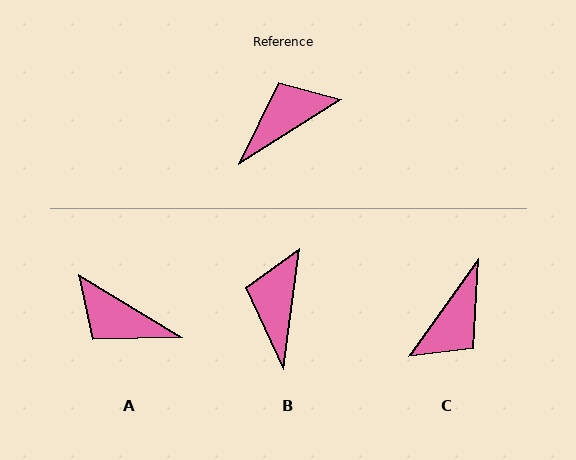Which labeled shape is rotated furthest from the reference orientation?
C, about 157 degrees away.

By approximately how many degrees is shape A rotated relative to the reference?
Approximately 117 degrees counter-clockwise.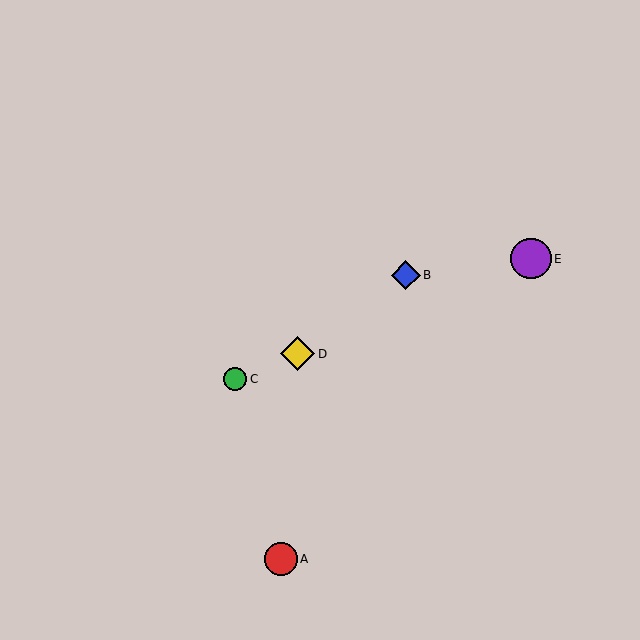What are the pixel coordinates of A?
Object A is at (281, 559).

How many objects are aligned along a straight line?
3 objects (C, D, E) are aligned along a straight line.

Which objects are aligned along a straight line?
Objects C, D, E are aligned along a straight line.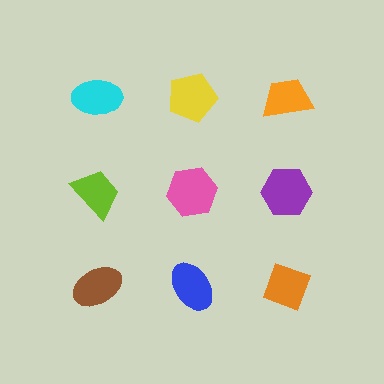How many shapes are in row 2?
3 shapes.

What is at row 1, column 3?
An orange trapezoid.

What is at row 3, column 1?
A brown ellipse.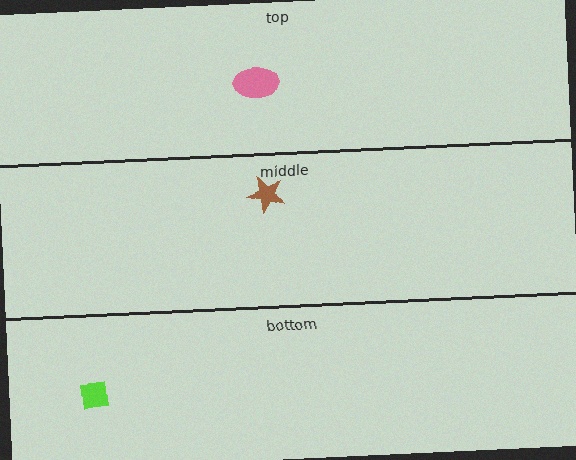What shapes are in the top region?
The pink ellipse.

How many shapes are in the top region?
1.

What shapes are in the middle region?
The brown star.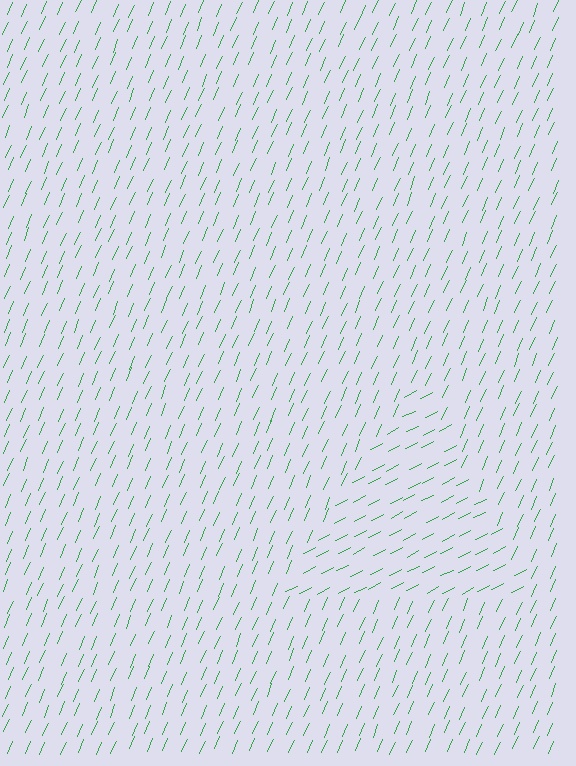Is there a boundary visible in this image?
Yes, there is a texture boundary formed by a change in line orientation.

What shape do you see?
I see a triangle.